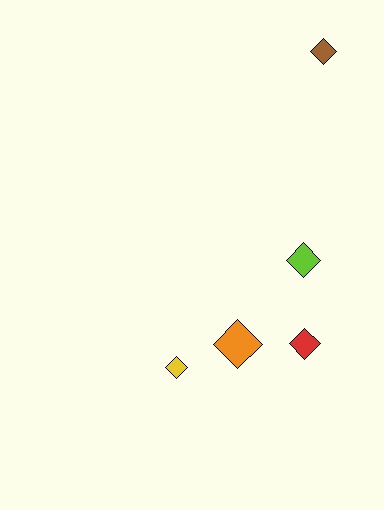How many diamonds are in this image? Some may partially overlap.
There are 5 diamonds.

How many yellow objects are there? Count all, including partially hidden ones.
There is 1 yellow object.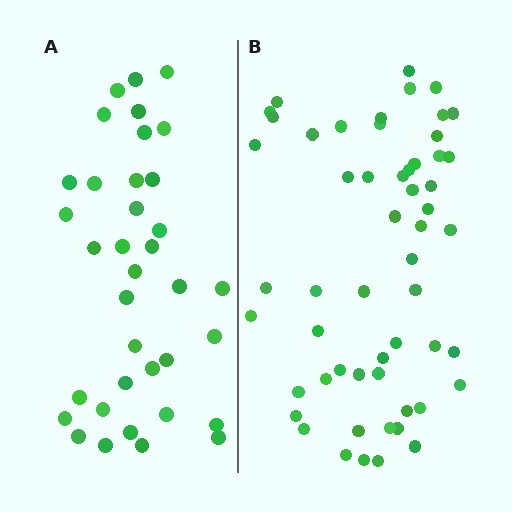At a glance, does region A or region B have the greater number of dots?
Region B (the right region) has more dots.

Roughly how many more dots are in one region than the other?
Region B has approximately 20 more dots than region A.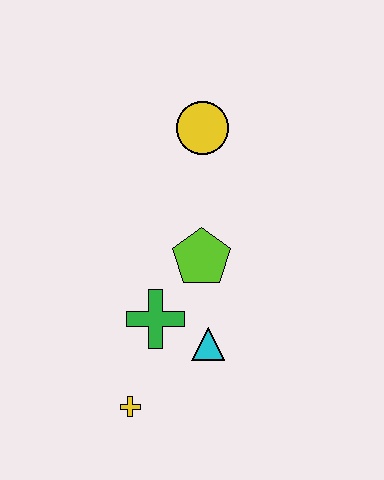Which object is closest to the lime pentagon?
The green cross is closest to the lime pentagon.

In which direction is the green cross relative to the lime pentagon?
The green cross is below the lime pentagon.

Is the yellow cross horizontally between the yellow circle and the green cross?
No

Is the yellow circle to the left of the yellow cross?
No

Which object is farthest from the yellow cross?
The yellow circle is farthest from the yellow cross.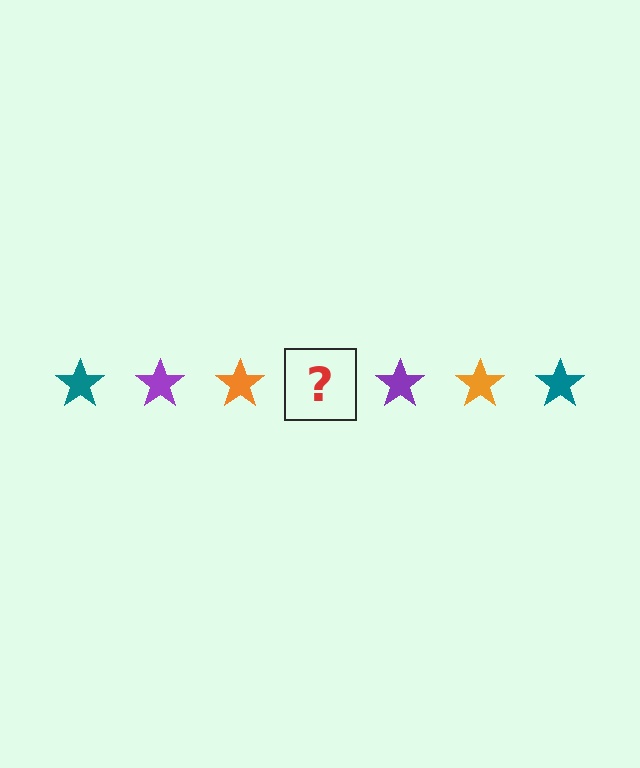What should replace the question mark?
The question mark should be replaced with a teal star.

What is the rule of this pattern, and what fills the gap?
The rule is that the pattern cycles through teal, purple, orange stars. The gap should be filled with a teal star.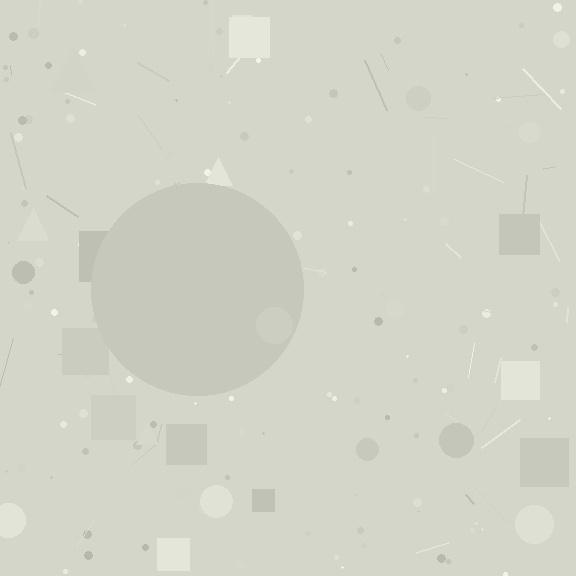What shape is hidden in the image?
A circle is hidden in the image.